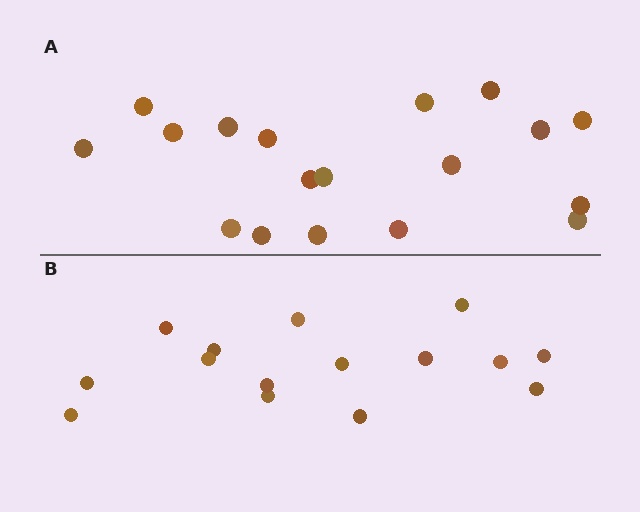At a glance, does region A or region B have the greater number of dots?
Region A (the top region) has more dots.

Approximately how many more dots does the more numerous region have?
Region A has just a few more — roughly 2 or 3 more dots than region B.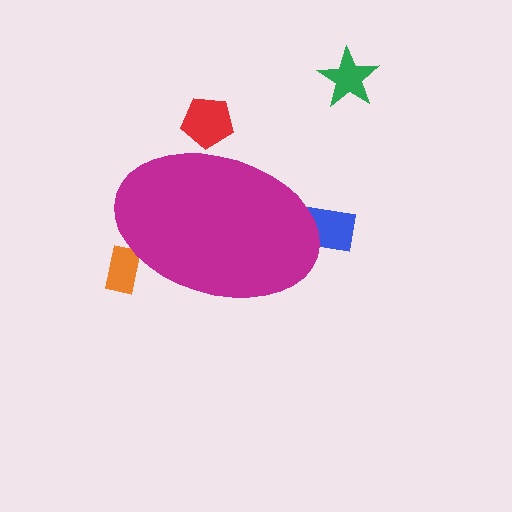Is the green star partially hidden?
No, the green star is fully visible.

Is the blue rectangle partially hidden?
Yes, the blue rectangle is partially hidden behind the magenta ellipse.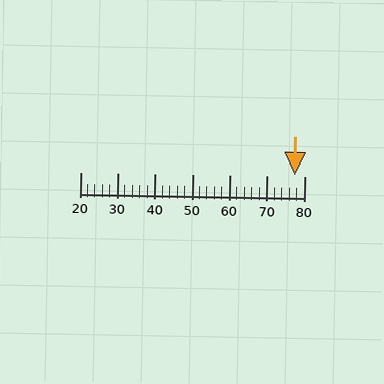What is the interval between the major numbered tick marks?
The major tick marks are spaced 10 units apart.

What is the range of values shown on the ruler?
The ruler shows values from 20 to 80.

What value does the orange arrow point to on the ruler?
The orange arrow points to approximately 77.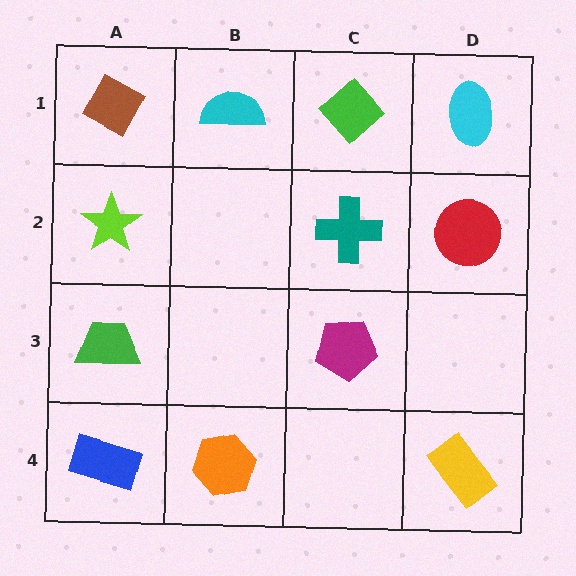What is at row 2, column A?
A lime star.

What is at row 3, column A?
A green trapezoid.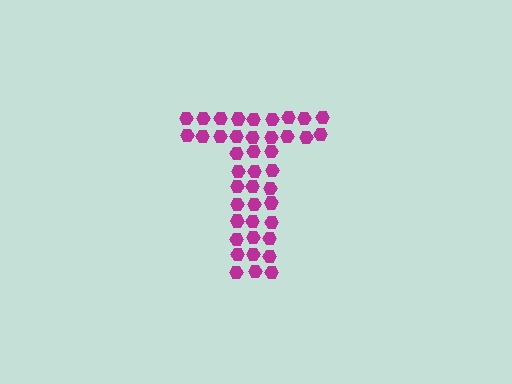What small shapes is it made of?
It is made of small hexagons.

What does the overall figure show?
The overall figure shows the letter T.